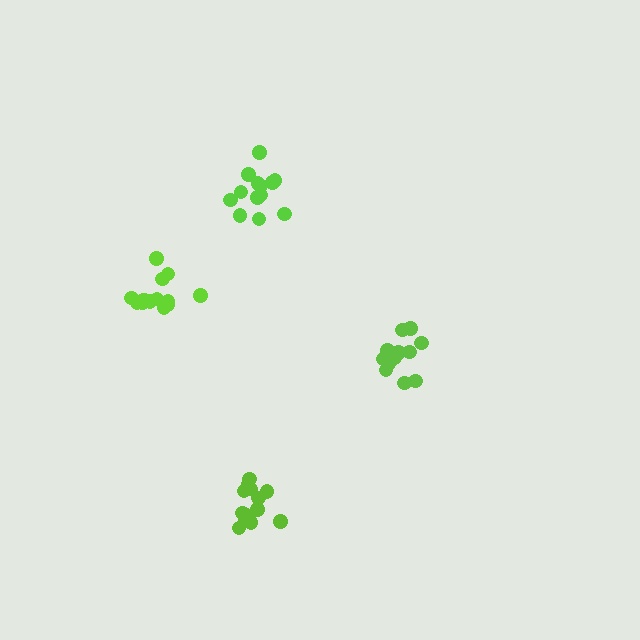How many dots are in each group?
Group 1: 13 dots, Group 2: 12 dots, Group 3: 13 dots, Group 4: 15 dots (53 total).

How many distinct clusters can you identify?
There are 4 distinct clusters.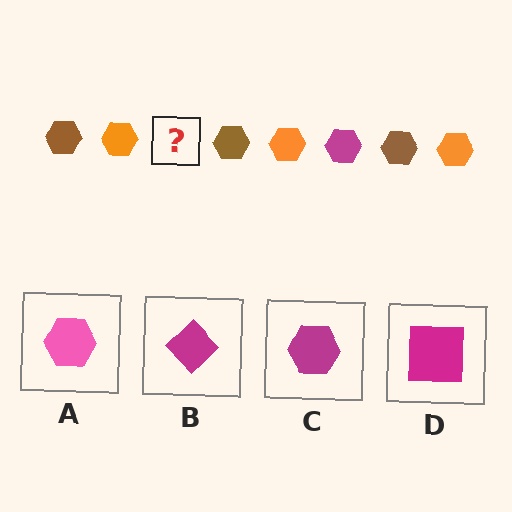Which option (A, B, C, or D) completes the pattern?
C.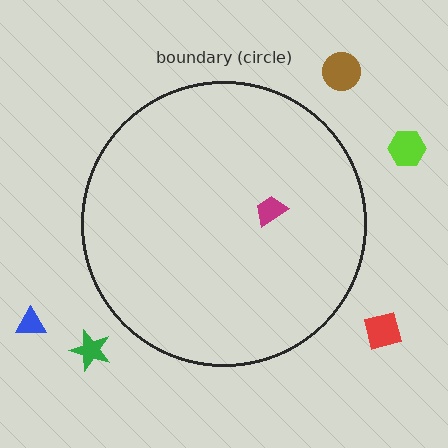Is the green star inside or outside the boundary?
Outside.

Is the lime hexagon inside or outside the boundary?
Outside.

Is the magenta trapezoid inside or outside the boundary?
Inside.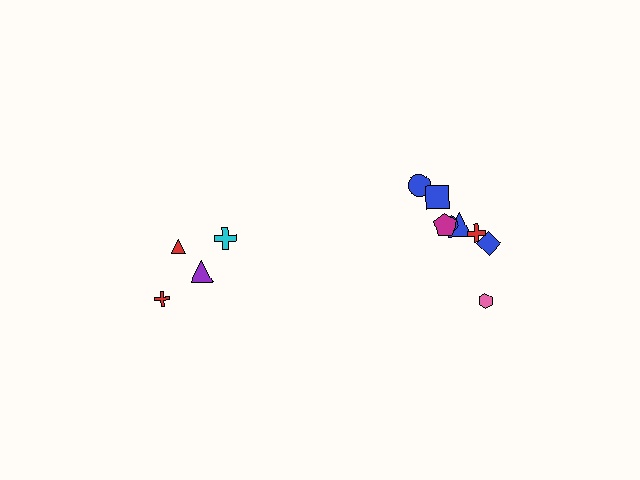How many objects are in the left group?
There are 4 objects.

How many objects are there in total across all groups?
There are 12 objects.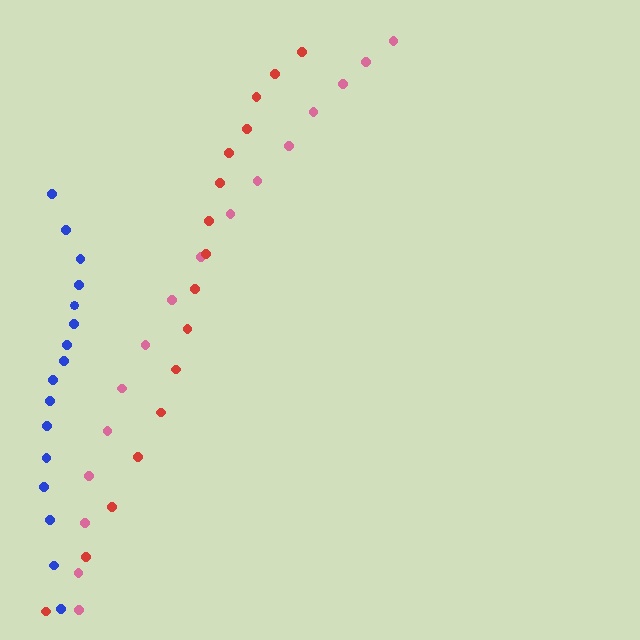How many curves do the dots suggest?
There are 3 distinct paths.